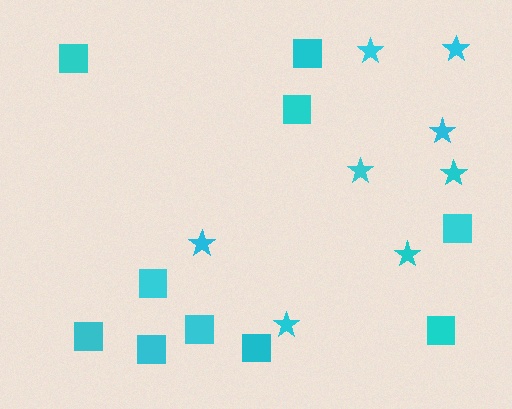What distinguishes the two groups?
There are 2 groups: one group of squares (10) and one group of stars (8).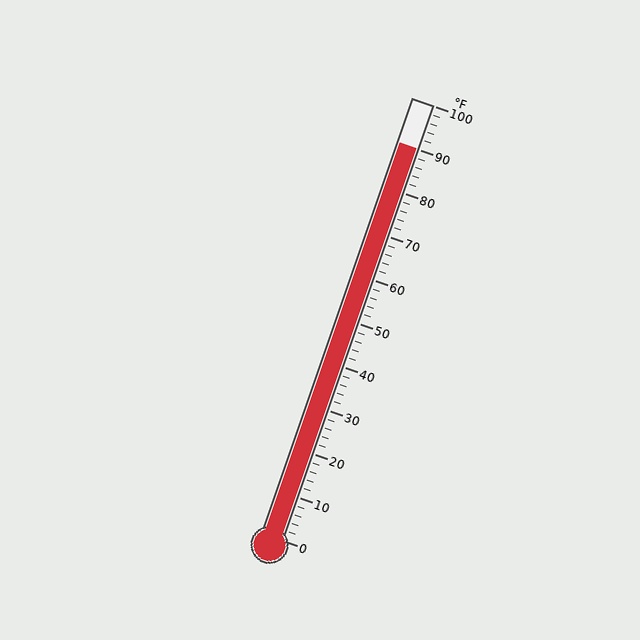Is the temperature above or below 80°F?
The temperature is above 80°F.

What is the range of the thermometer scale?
The thermometer scale ranges from 0°F to 100°F.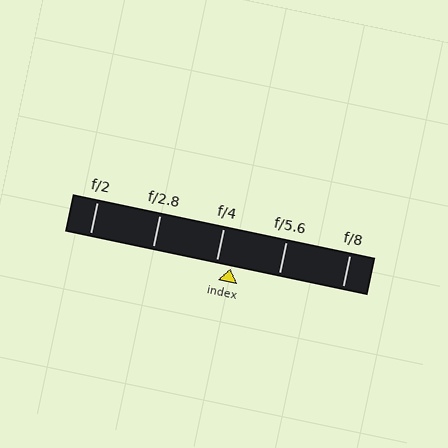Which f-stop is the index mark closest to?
The index mark is closest to f/4.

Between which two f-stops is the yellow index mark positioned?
The index mark is between f/4 and f/5.6.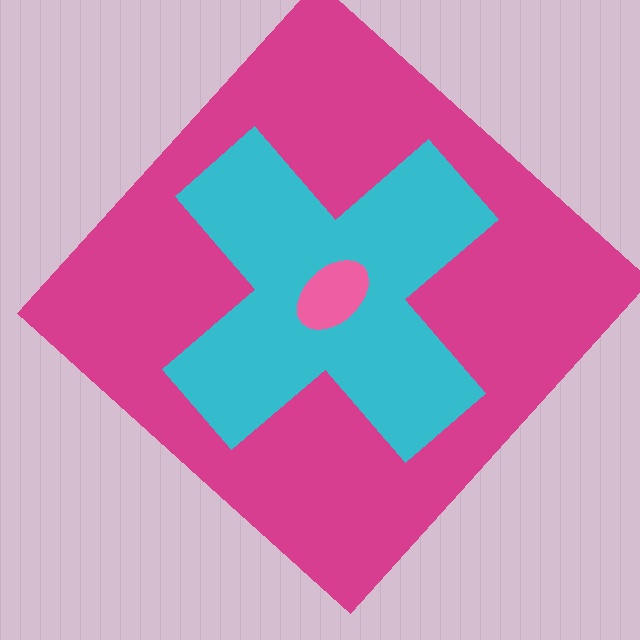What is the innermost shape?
The pink ellipse.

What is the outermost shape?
The magenta diamond.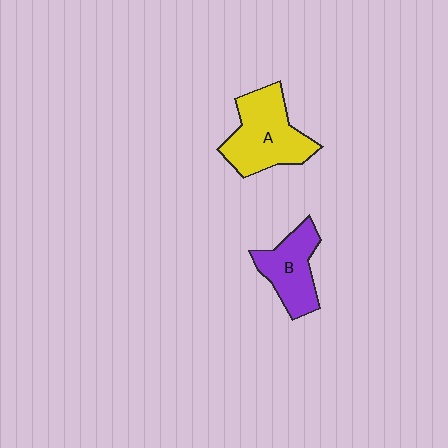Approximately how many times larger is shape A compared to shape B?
Approximately 1.4 times.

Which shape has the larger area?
Shape A (yellow).